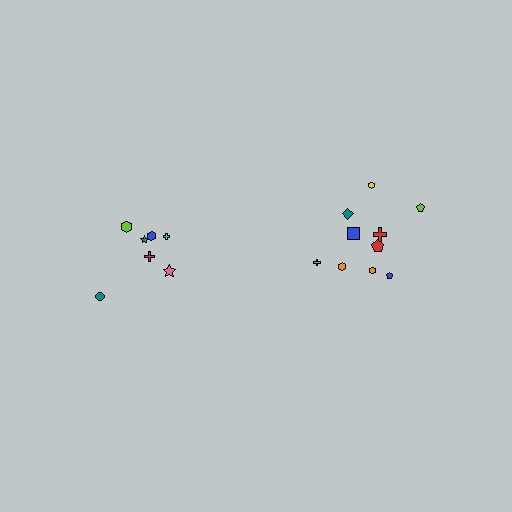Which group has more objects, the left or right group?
The right group.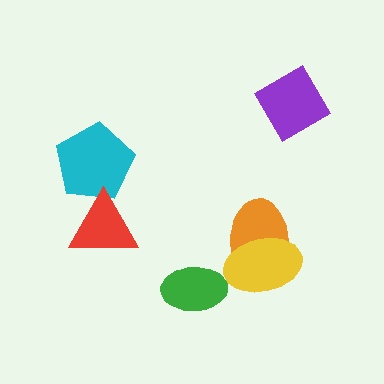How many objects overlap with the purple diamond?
0 objects overlap with the purple diamond.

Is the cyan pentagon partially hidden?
Yes, it is partially covered by another shape.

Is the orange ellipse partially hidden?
Yes, it is partially covered by another shape.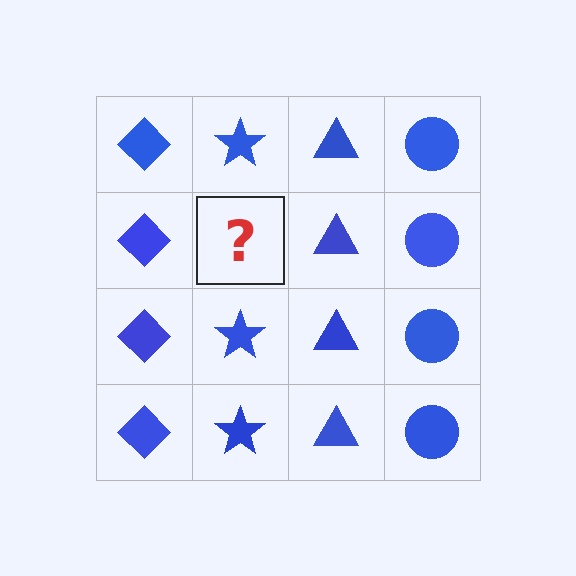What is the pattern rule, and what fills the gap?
The rule is that each column has a consistent shape. The gap should be filled with a blue star.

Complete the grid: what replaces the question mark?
The question mark should be replaced with a blue star.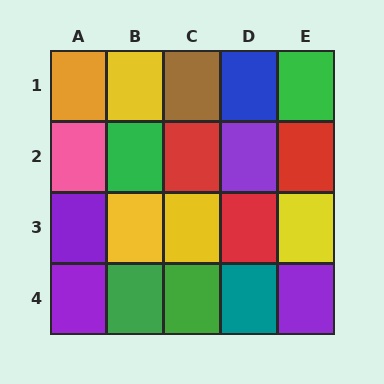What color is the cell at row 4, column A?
Purple.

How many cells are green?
4 cells are green.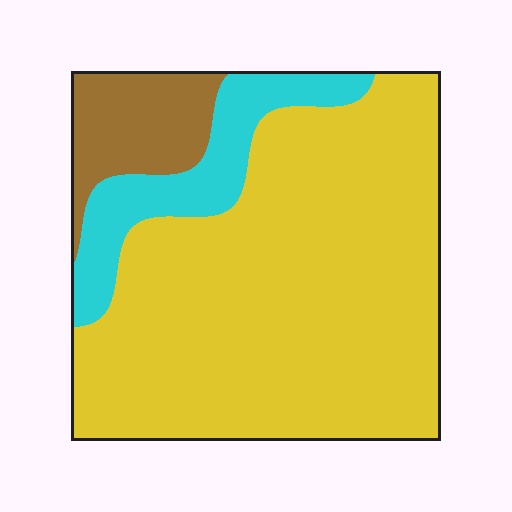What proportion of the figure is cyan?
Cyan takes up less than a quarter of the figure.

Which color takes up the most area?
Yellow, at roughly 75%.